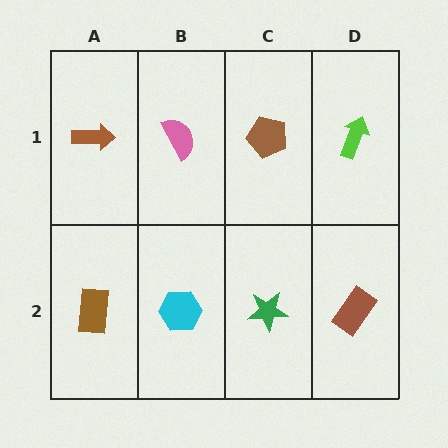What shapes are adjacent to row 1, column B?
A cyan hexagon (row 2, column B), a brown arrow (row 1, column A), a brown pentagon (row 1, column C).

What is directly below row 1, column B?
A cyan hexagon.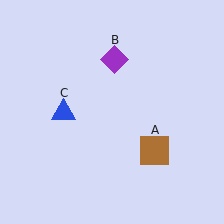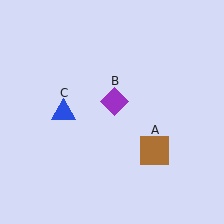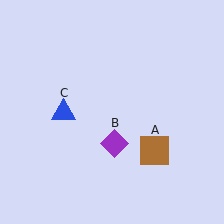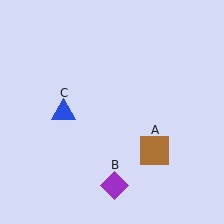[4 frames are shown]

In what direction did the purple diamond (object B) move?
The purple diamond (object B) moved down.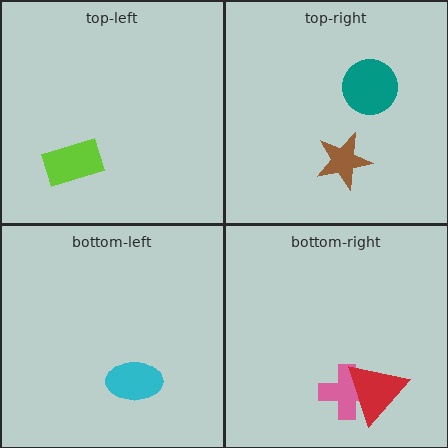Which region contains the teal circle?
The top-right region.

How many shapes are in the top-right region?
2.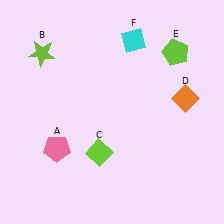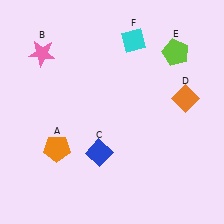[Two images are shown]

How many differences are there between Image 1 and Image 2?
There are 3 differences between the two images.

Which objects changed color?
A changed from pink to orange. B changed from lime to pink. C changed from lime to blue.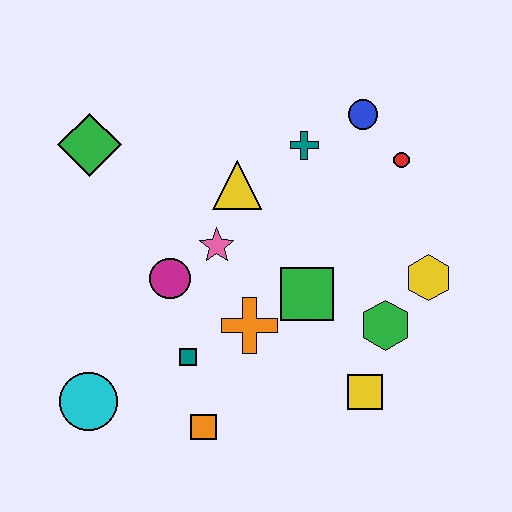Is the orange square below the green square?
Yes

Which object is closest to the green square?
The orange cross is closest to the green square.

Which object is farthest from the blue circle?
The cyan circle is farthest from the blue circle.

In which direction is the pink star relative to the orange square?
The pink star is above the orange square.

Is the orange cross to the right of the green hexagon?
No